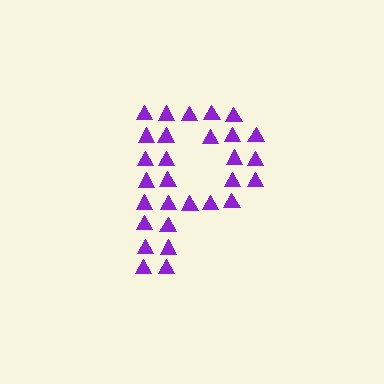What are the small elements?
The small elements are triangles.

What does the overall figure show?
The overall figure shows the letter P.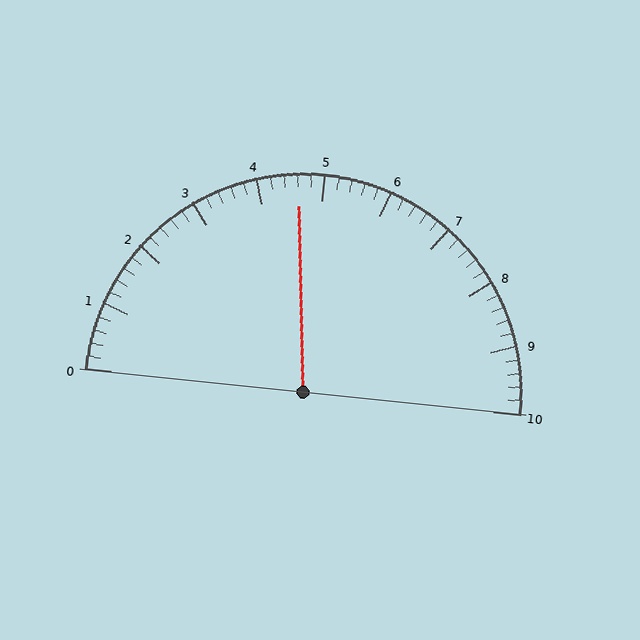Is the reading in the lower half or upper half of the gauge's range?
The reading is in the lower half of the range (0 to 10).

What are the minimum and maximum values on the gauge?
The gauge ranges from 0 to 10.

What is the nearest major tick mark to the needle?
The nearest major tick mark is 5.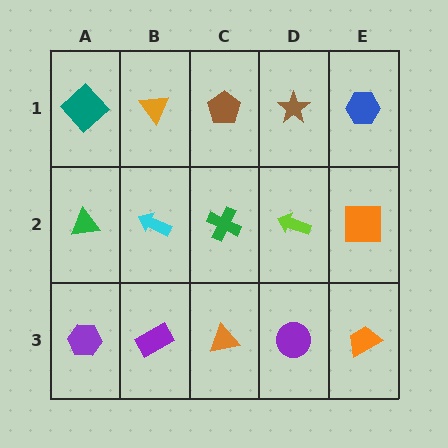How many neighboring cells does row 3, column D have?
3.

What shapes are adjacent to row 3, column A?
A green triangle (row 2, column A), a purple rectangle (row 3, column B).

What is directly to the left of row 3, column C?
A purple rectangle.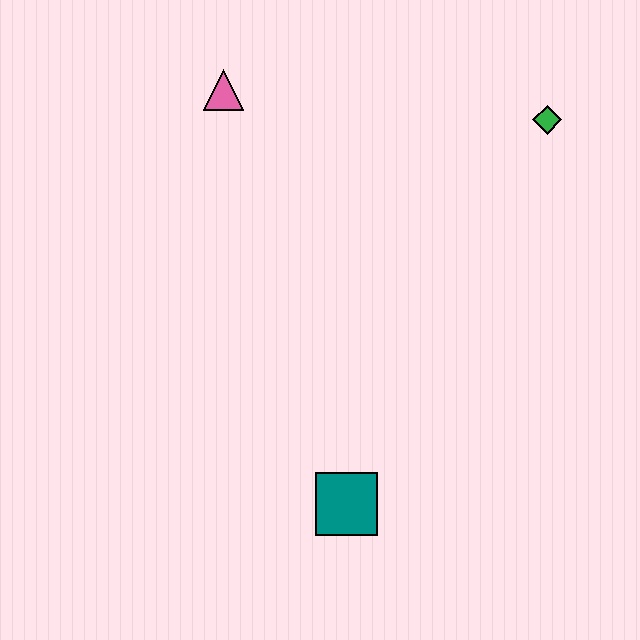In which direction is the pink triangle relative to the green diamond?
The pink triangle is to the left of the green diamond.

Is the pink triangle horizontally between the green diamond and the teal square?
No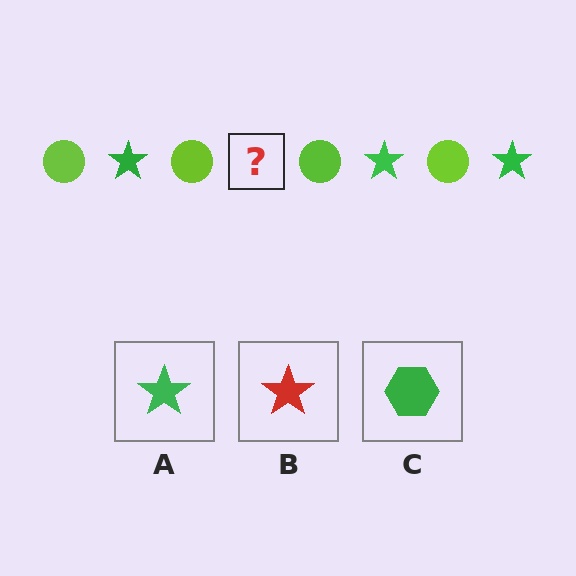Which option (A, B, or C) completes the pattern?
A.